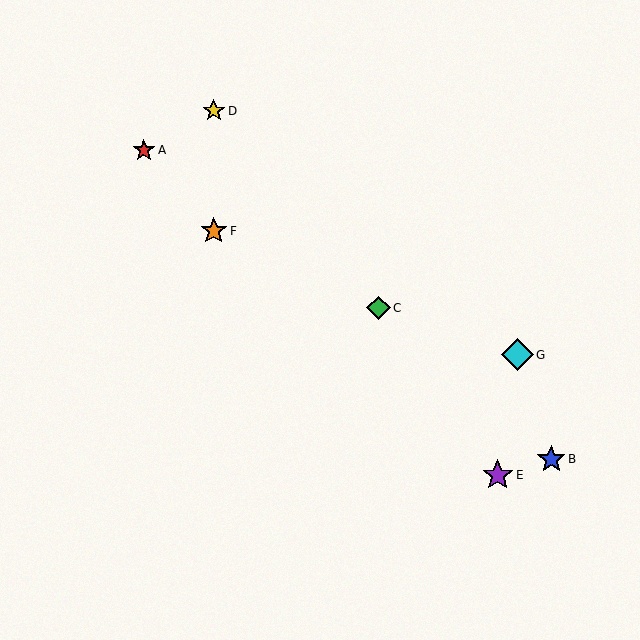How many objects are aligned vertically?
2 objects (D, F) are aligned vertically.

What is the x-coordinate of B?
Object B is at x≈551.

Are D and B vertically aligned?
No, D is at x≈214 and B is at x≈551.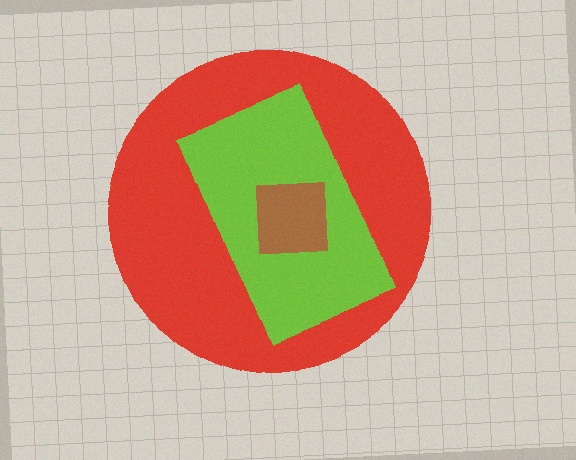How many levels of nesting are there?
3.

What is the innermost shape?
The brown square.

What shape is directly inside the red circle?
The lime rectangle.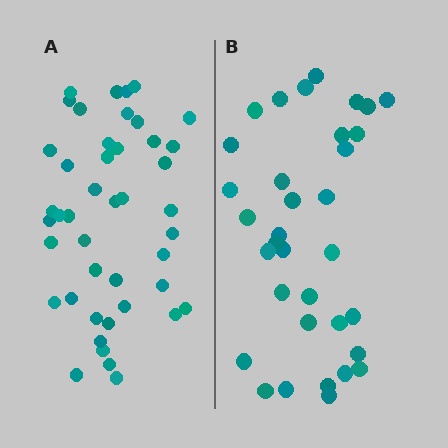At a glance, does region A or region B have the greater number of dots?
Region A (the left region) has more dots.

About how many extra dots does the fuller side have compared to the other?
Region A has roughly 10 or so more dots than region B.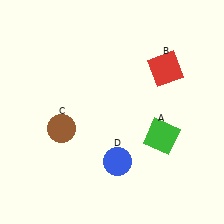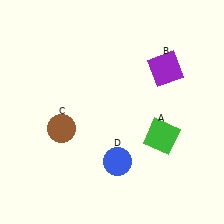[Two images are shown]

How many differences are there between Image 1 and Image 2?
There is 1 difference between the two images.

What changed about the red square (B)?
In Image 1, B is red. In Image 2, it changed to purple.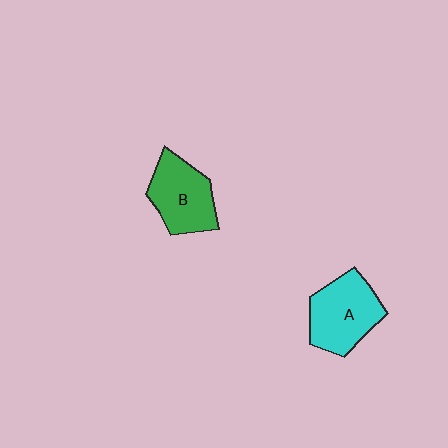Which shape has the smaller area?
Shape B (green).